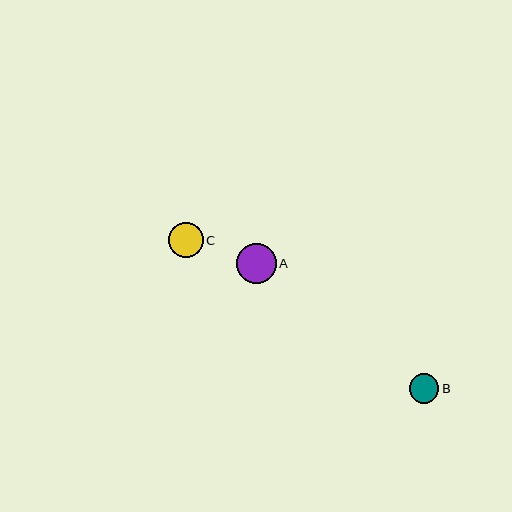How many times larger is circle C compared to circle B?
Circle C is approximately 1.2 times the size of circle B.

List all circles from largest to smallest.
From largest to smallest: A, C, B.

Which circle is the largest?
Circle A is the largest with a size of approximately 40 pixels.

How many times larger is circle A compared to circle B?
Circle A is approximately 1.4 times the size of circle B.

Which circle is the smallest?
Circle B is the smallest with a size of approximately 30 pixels.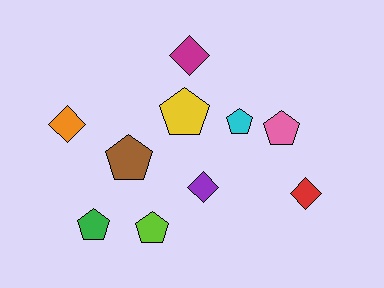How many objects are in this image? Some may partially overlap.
There are 10 objects.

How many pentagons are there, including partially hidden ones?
There are 6 pentagons.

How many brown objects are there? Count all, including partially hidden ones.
There is 1 brown object.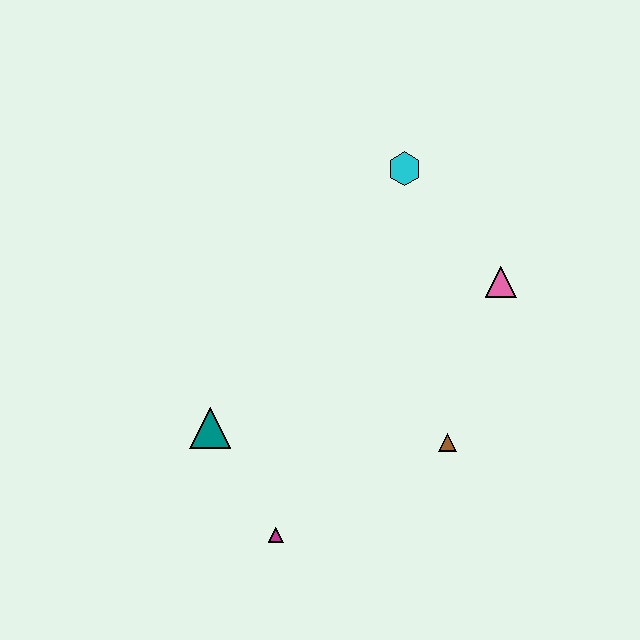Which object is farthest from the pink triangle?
The magenta triangle is farthest from the pink triangle.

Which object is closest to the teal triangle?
The magenta triangle is closest to the teal triangle.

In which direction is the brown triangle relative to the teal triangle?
The brown triangle is to the right of the teal triangle.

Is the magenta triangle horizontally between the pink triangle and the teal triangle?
Yes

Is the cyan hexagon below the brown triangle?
No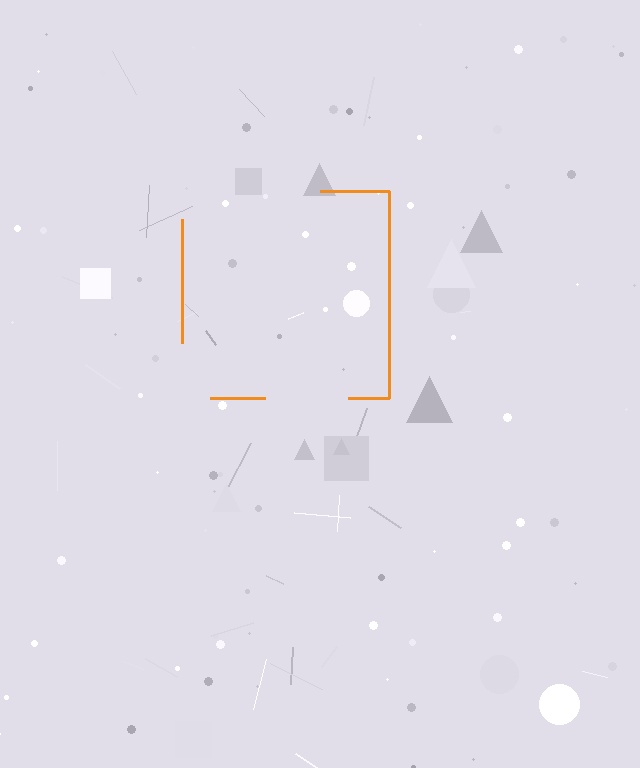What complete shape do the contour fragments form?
The contour fragments form a square.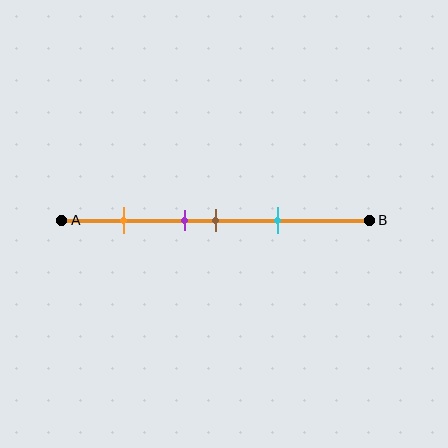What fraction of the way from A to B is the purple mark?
The purple mark is approximately 40% (0.4) of the way from A to B.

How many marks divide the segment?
There are 4 marks dividing the segment.